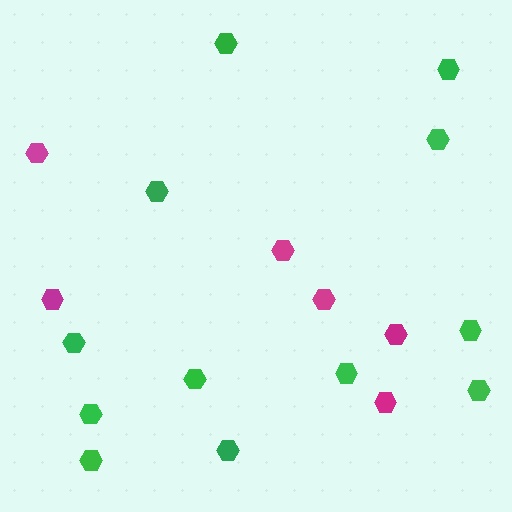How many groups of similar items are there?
There are 2 groups: one group of green hexagons (12) and one group of magenta hexagons (6).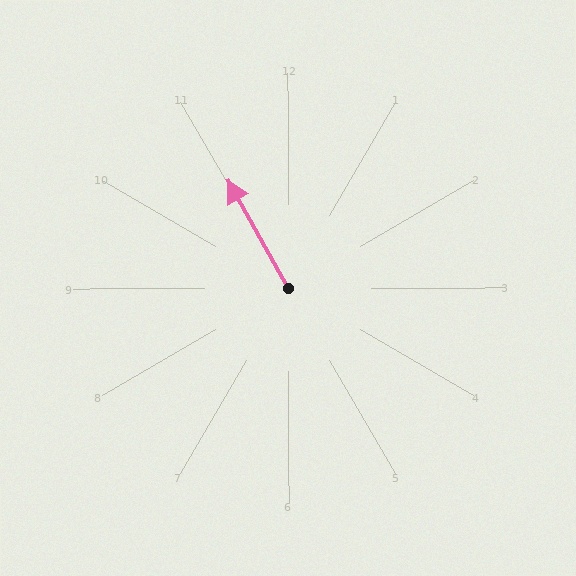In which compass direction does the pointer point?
Northwest.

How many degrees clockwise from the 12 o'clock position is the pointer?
Approximately 331 degrees.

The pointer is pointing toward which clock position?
Roughly 11 o'clock.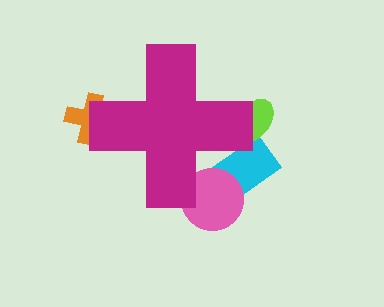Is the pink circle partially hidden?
Yes, the pink circle is partially hidden behind the magenta cross.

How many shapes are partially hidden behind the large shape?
4 shapes are partially hidden.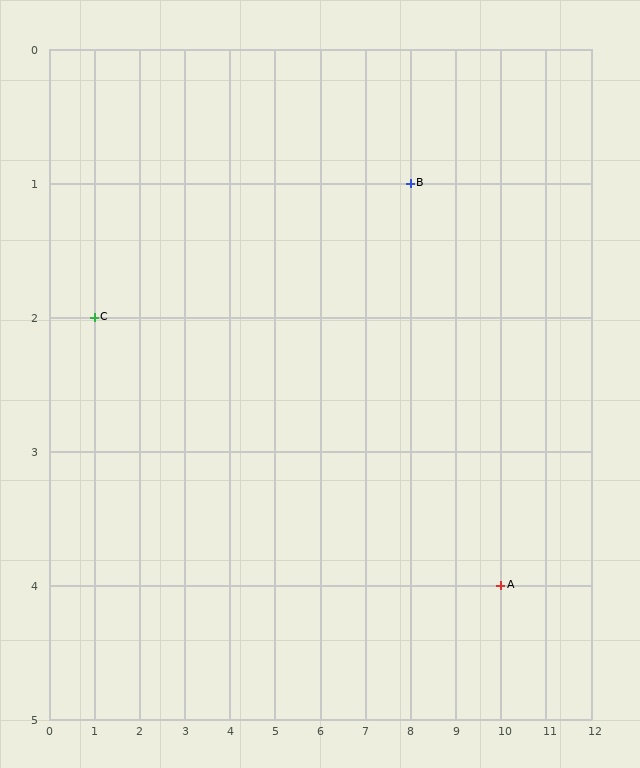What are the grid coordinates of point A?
Point A is at grid coordinates (10, 4).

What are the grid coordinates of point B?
Point B is at grid coordinates (8, 1).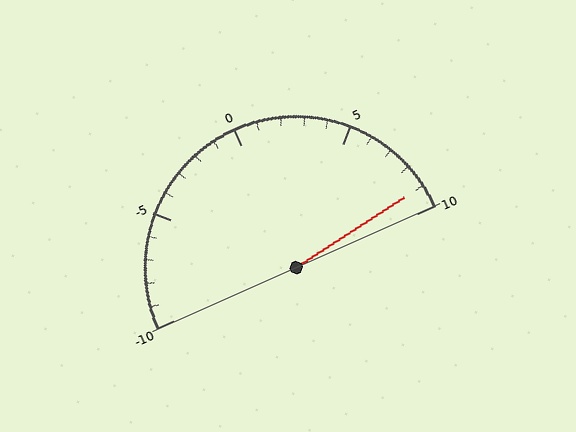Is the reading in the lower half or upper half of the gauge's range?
The reading is in the upper half of the range (-10 to 10).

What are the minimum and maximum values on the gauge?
The gauge ranges from -10 to 10.